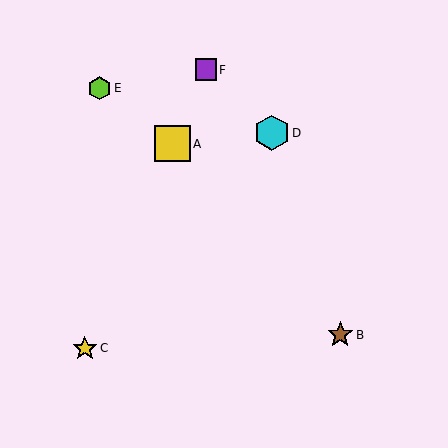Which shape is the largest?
The yellow square (labeled A) is the largest.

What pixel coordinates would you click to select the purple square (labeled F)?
Click at (206, 70) to select the purple square F.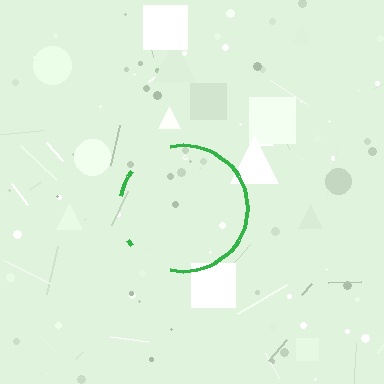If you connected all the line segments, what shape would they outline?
They would outline a circle.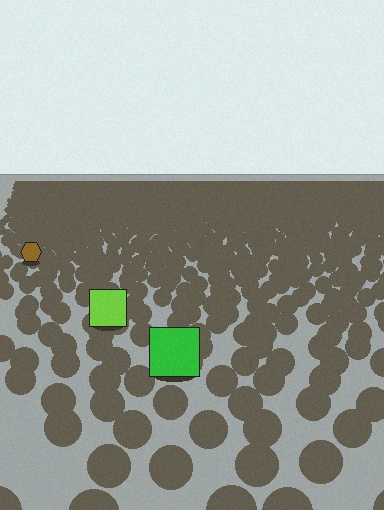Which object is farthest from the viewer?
The brown hexagon is farthest from the viewer. It appears smaller and the ground texture around it is denser.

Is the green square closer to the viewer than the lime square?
Yes. The green square is closer — you can tell from the texture gradient: the ground texture is coarser near it.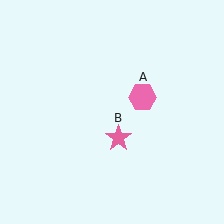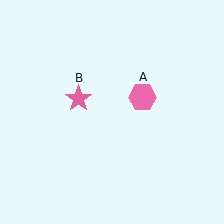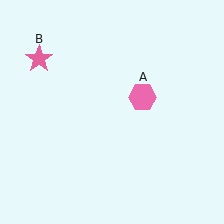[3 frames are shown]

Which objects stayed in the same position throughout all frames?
Pink hexagon (object A) remained stationary.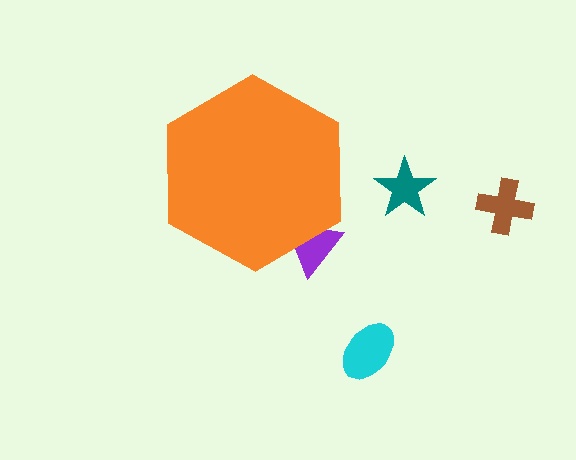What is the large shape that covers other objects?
An orange hexagon.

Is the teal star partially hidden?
No, the teal star is fully visible.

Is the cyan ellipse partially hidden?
No, the cyan ellipse is fully visible.